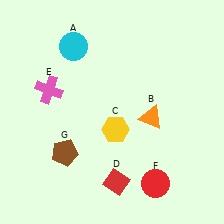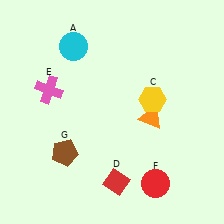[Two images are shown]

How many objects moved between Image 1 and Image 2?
1 object moved between the two images.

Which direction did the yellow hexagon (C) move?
The yellow hexagon (C) moved right.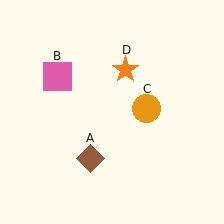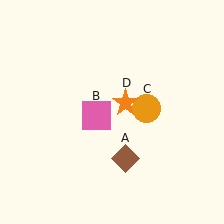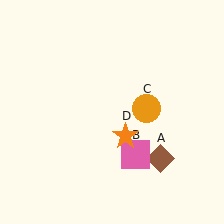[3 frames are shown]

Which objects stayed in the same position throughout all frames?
Orange circle (object C) remained stationary.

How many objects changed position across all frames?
3 objects changed position: brown diamond (object A), pink square (object B), orange star (object D).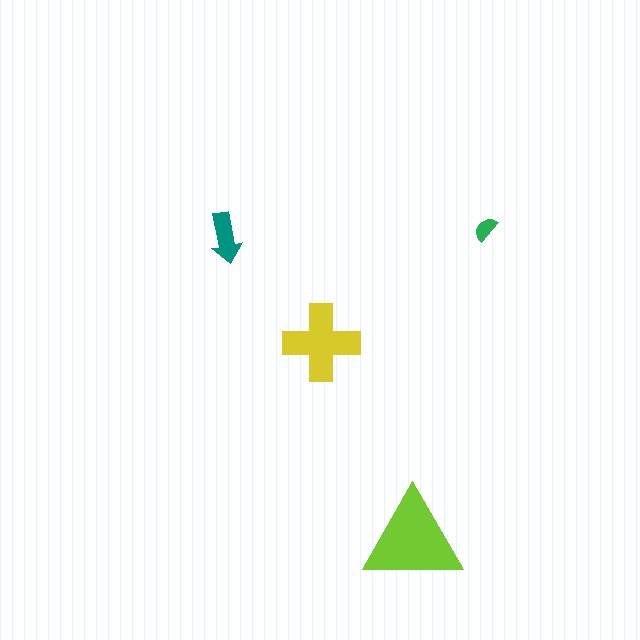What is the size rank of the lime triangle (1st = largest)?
1st.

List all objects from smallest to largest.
The green semicircle, the teal arrow, the yellow cross, the lime triangle.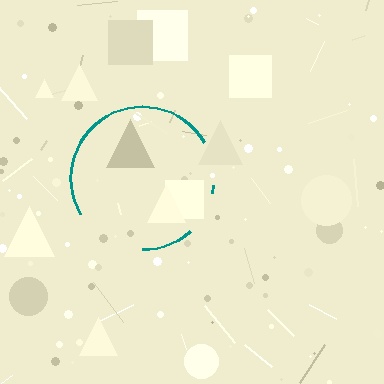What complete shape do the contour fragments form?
The contour fragments form a circle.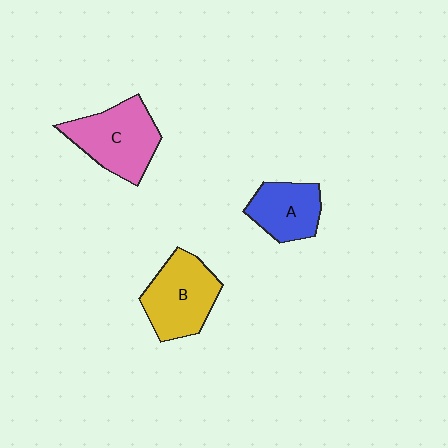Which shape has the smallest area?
Shape A (blue).